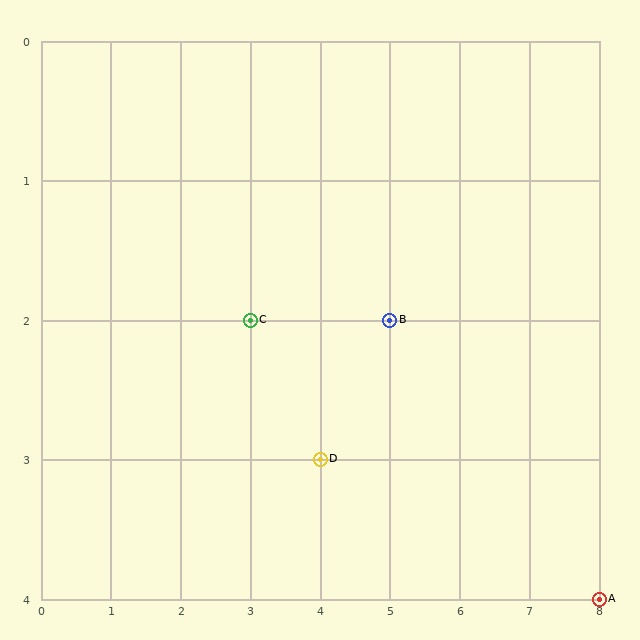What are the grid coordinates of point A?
Point A is at grid coordinates (8, 4).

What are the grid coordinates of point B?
Point B is at grid coordinates (5, 2).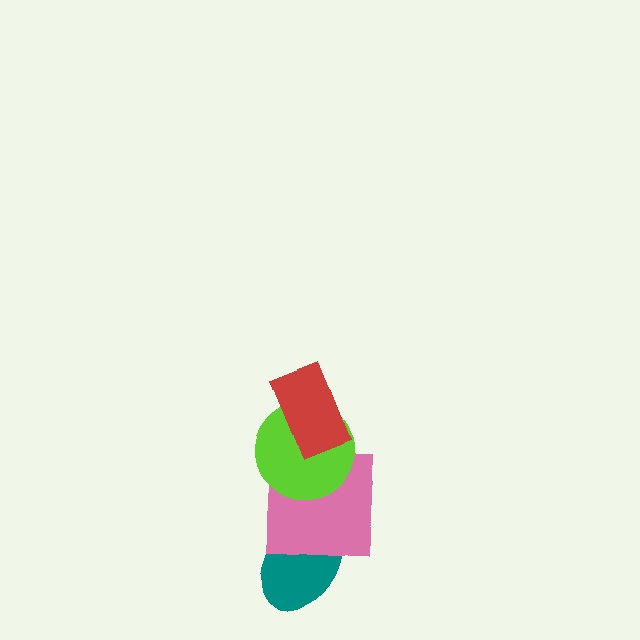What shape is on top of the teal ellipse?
The pink square is on top of the teal ellipse.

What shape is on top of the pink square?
The lime circle is on top of the pink square.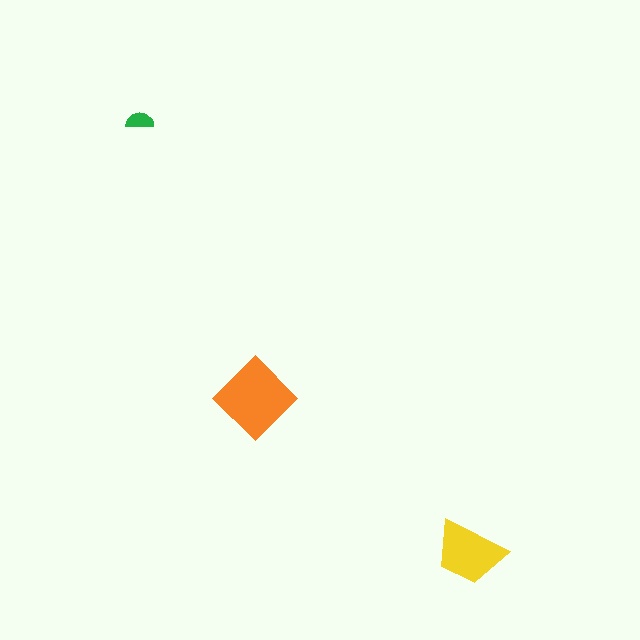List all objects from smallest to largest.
The green semicircle, the yellow trapezoid, the orange diamond.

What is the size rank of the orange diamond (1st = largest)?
1st.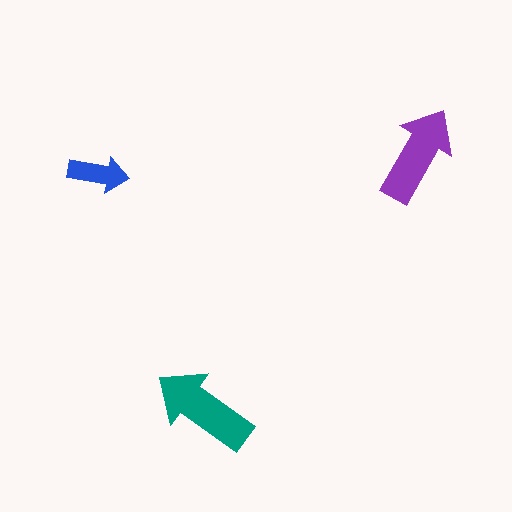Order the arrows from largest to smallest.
the teal one, the purple one, the blue one.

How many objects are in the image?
There are 3 objects in the image.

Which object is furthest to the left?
The blue arrow is leftmost.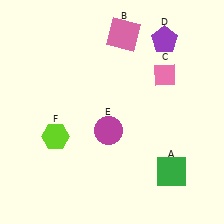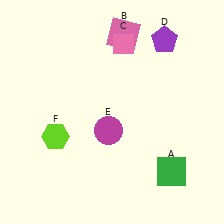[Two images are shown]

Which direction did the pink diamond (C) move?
The pink diamond (C) moved left.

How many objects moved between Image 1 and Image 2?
1 object moved between the two images.